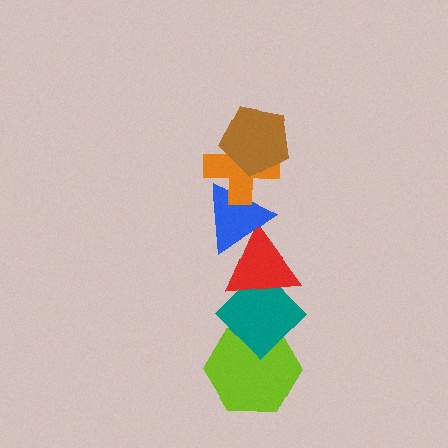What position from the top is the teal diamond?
The teal diamond is 5th from the top.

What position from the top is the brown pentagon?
The brown pentagon is 1st from the top.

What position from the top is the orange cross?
The orange cross is 2nd from the top.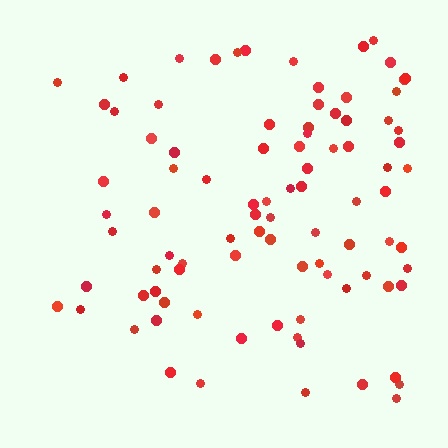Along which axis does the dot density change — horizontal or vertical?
Horizontal.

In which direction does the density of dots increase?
From left to right, with the right side densest.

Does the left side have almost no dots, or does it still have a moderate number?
Still a moderate number, just noticeably fewer than the right.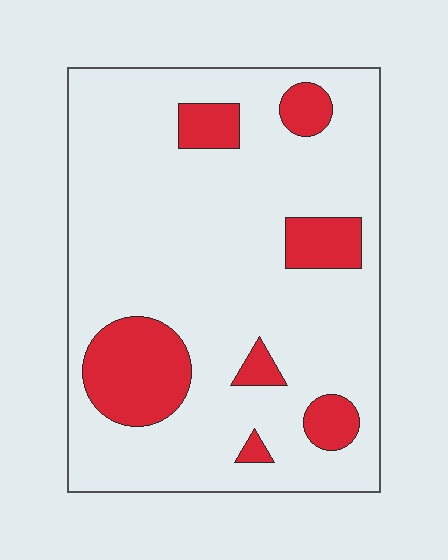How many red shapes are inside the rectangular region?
7.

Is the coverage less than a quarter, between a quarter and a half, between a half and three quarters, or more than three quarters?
Less than a quarter.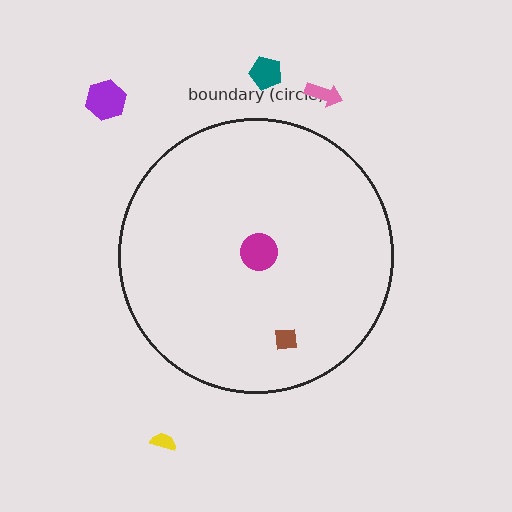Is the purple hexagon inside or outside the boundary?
Outside.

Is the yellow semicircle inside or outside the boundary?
Outside.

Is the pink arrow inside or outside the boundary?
Outside.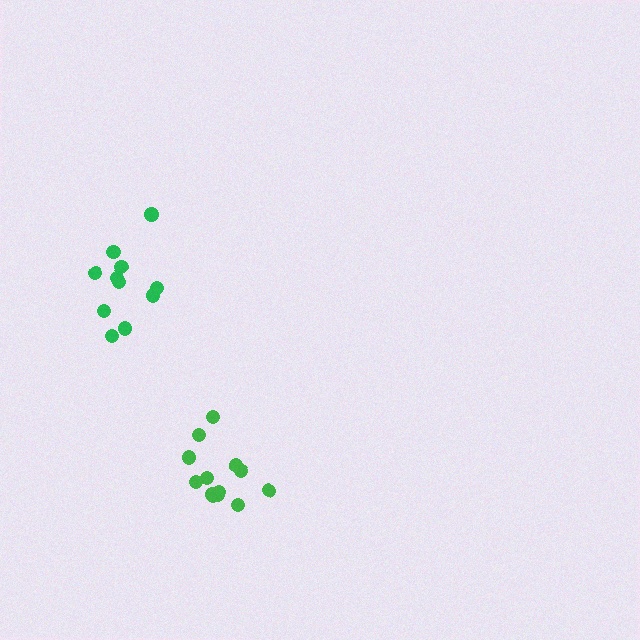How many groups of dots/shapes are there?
There are 2 groups.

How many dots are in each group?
Group 1: 13 dots, Group 2: 11 dots (24 total).